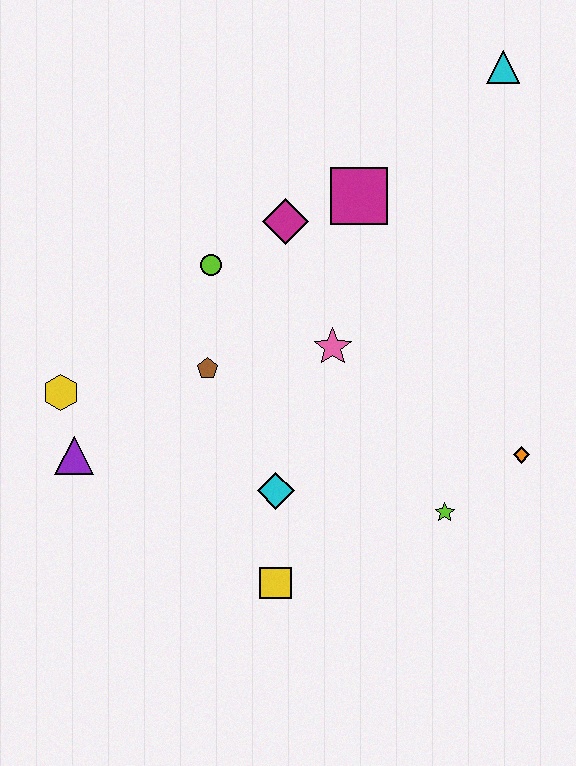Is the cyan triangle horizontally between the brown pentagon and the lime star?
No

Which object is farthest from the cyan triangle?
The purple triangle is farthest from the cyan triangle.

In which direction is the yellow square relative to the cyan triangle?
The yellow square is below the cyan triangle.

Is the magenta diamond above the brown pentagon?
Yes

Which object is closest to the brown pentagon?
The lime circle is closest to the brown pentagon.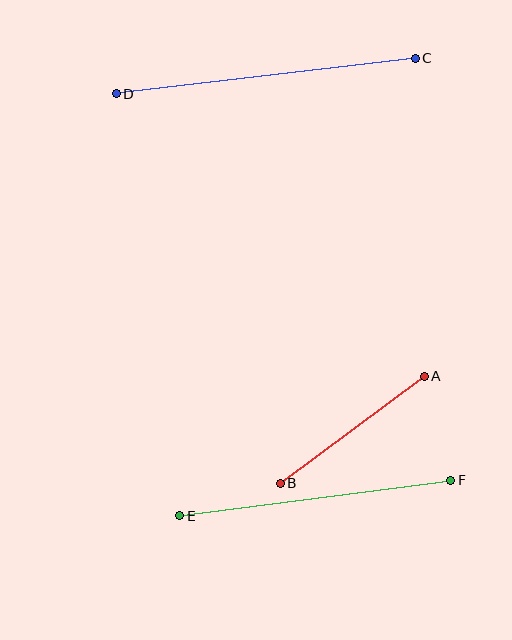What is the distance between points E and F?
The distance is approximately 274 pixels.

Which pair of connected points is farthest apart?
Points C and D are farthest apart.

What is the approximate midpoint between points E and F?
The midpoint is at approximately (315, 498) pixels.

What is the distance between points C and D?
The distance is approximately 301 pixels.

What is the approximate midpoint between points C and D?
The midpoint is at approximately (266, 76) pixels.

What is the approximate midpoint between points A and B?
The midpoint is at approximately (352, 430) pixels.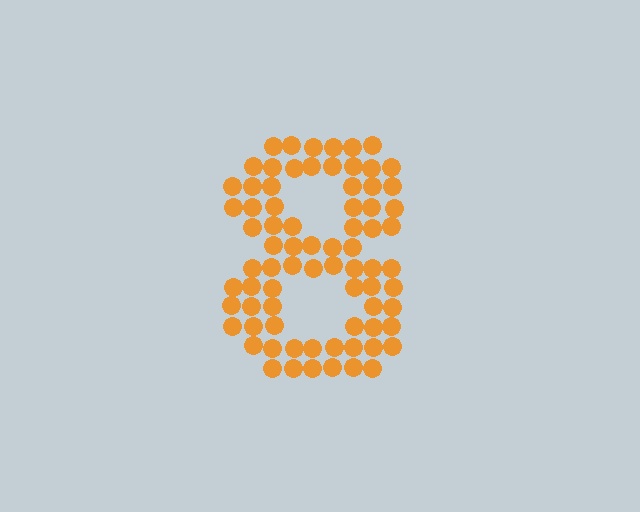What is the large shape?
The large shape is the digit 8.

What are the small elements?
The small elements are circles.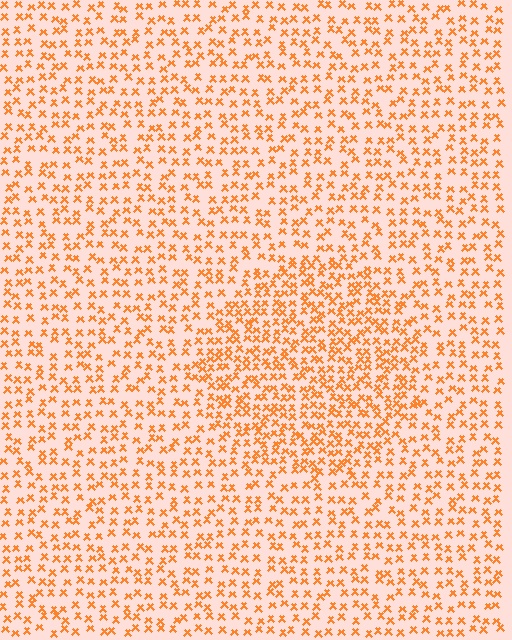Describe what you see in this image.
The image contains small orange elements arranged at two different densities. A circle-shaped region is visible where the elements are more densely packed than the surrounding area.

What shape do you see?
I see a circle.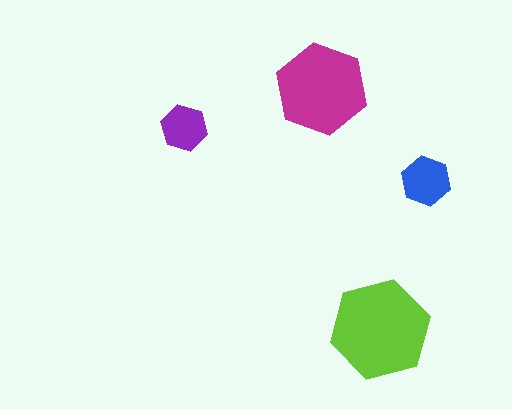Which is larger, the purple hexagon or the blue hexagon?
The blue one.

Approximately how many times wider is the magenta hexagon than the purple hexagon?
About 2 times wider.